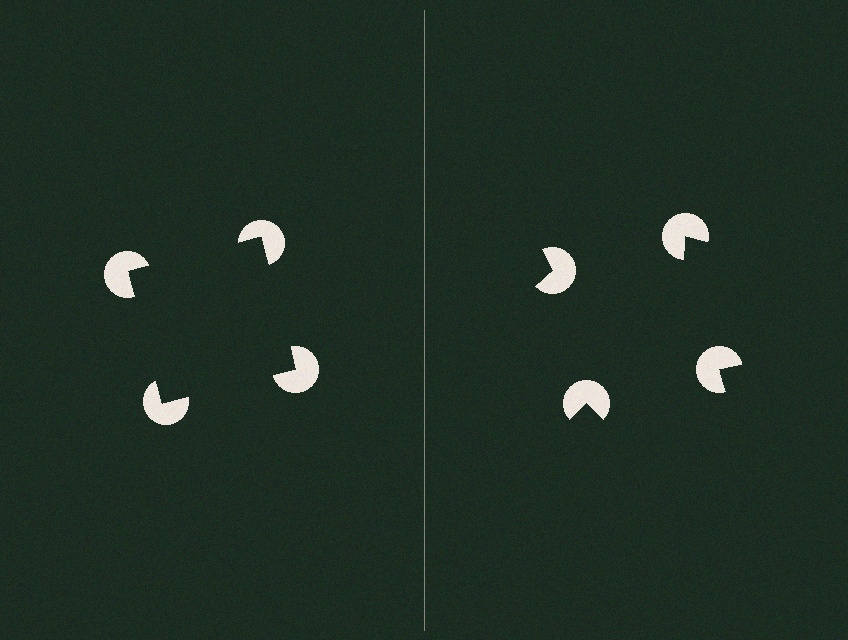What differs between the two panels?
The pac-man discs are positioned identically on both sides; only the wedge orientations differ. On the left they align to a square; on the right they are misaligned.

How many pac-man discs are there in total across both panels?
8 — 4 on each side.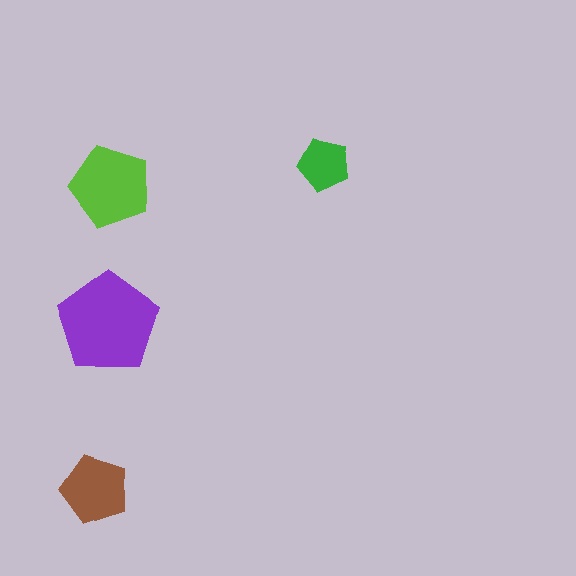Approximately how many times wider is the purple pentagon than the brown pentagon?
About 1.5 times wider.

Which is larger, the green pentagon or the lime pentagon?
The lime one.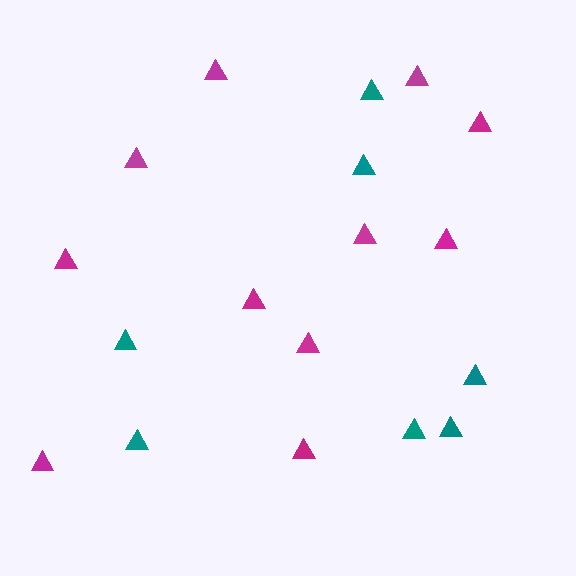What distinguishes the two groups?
There are 2 groups: one group of magenta triangles (11) and one group of teal triangles (7).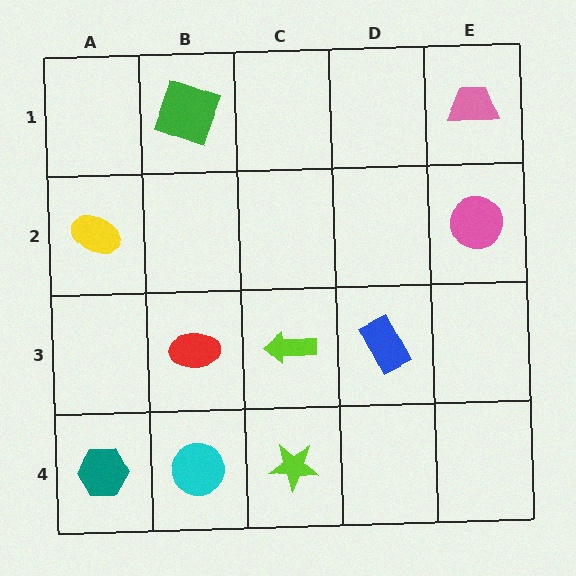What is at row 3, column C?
A lime arrow.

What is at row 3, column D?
A blue rectangle.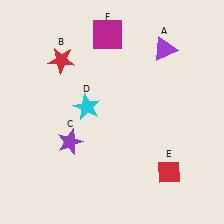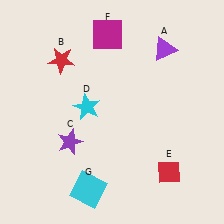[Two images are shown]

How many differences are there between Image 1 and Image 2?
There is 1 difference between the two images.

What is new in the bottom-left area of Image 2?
A cyan square (G) was added in the bottom-left area of Image 2.